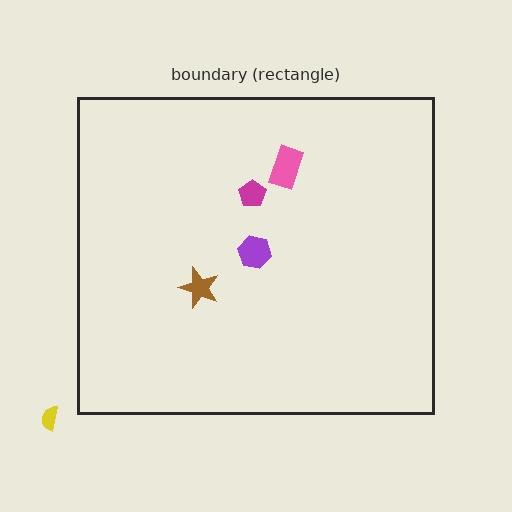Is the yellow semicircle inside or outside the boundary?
Outside.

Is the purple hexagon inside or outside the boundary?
Inside.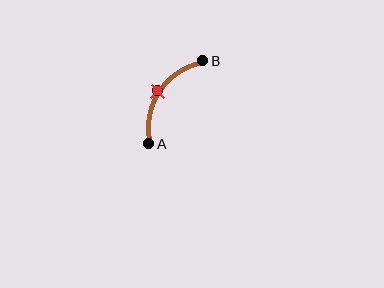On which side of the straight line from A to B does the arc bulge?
The arc bulges to the left of the straight line connecting A and B.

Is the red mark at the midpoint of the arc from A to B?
Yes. The red mark lies on the arc at equal arc-length from both A and B — it is the arc midpoint.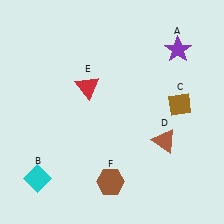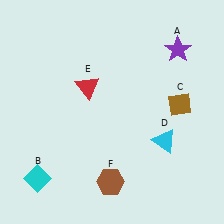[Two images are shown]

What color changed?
The triangle (D) changed from brown in Image 1 to cyan in Image 2.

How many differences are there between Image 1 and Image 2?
There is 1 difference between the two images.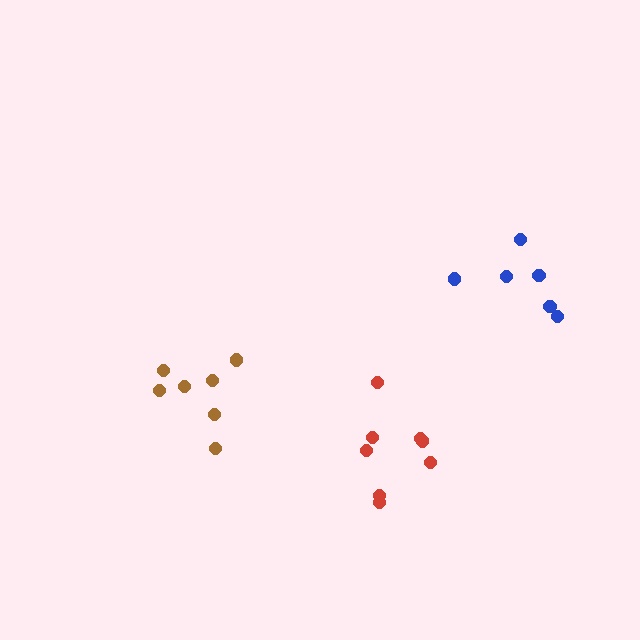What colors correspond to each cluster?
The clusters are colored: red, brown, blue.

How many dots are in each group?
Group 1: 8 dots, Group 2: 7 dots, Group 3: 6 dots (21 total).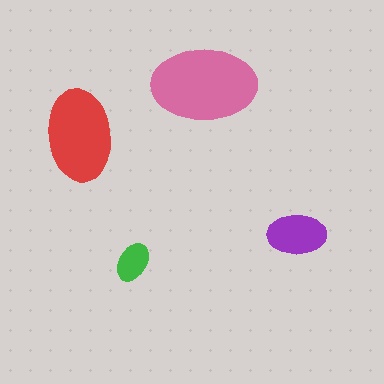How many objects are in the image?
There are 4 objects in the image.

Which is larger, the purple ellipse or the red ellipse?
The red one.